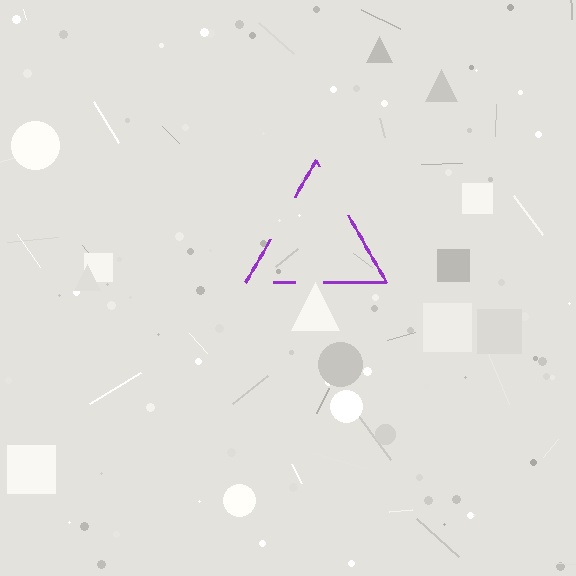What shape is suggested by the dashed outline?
The dashed outline suggests a triangle.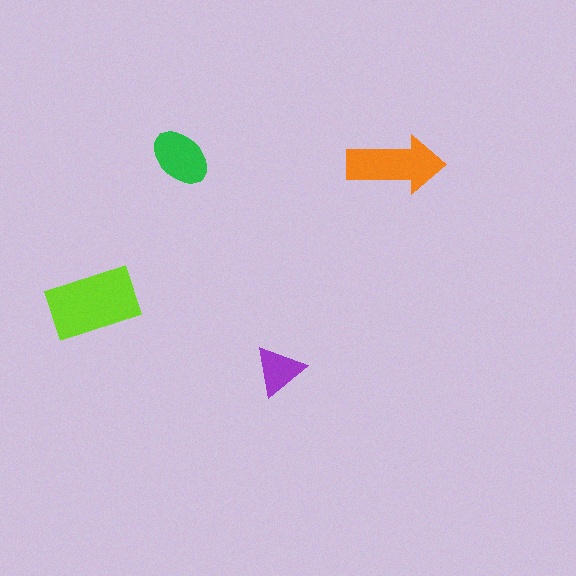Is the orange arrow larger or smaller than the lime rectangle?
Smaller.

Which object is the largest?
The lime rectangle.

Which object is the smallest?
The purple triangle.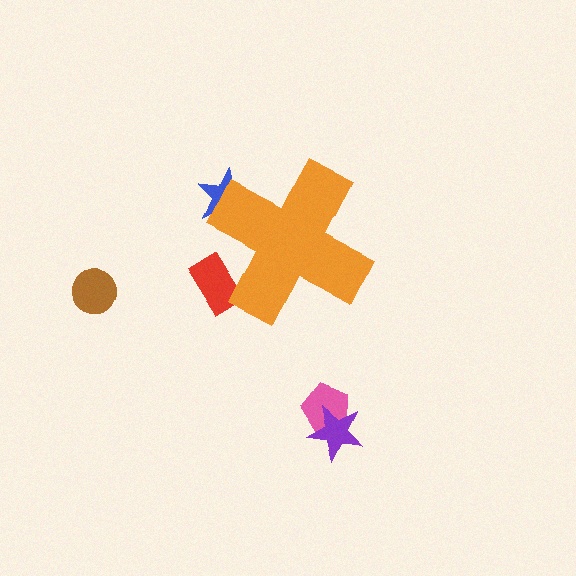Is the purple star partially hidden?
No, the purple star is fully visible.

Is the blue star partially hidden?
Yes, the blue star is partially hidden behind the orange cross.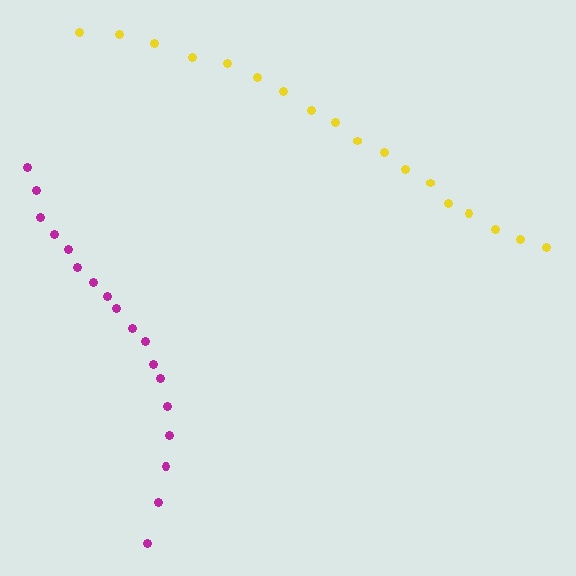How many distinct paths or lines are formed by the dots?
There are 2 distinct paths.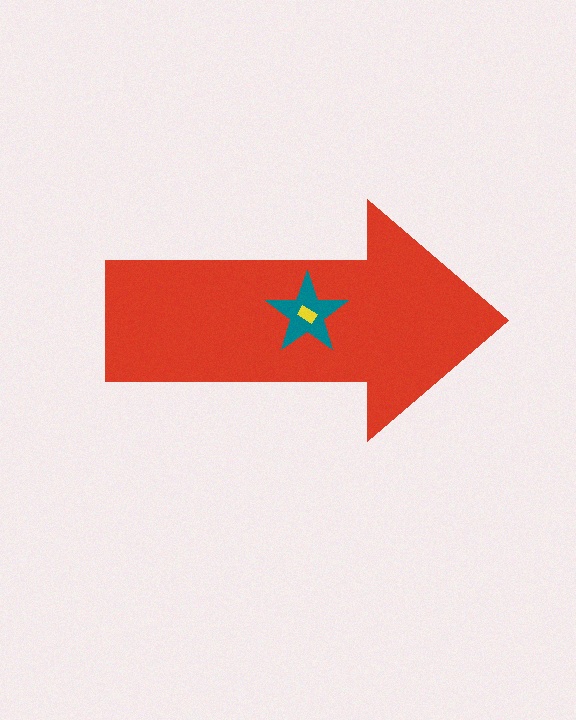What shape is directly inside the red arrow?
The teal star.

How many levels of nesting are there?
3.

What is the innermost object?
The yellow rectangle.